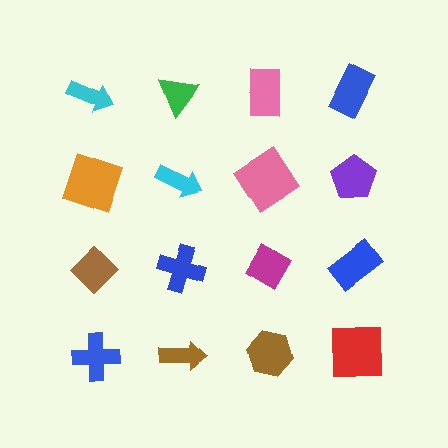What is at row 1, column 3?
A pink rectangle.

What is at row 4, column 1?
A blue cross.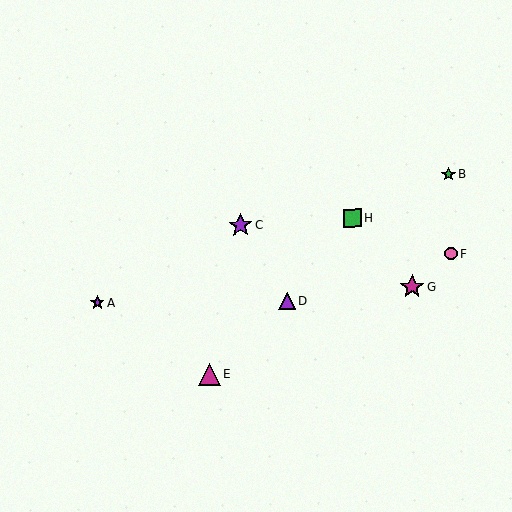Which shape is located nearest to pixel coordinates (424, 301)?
The magenta star (labeled G) at (412, 287) is nearest to that location.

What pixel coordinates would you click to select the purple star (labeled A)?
Click at (97, 303) to select the purple star A.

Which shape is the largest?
The magenta star (labeled G) is the largest.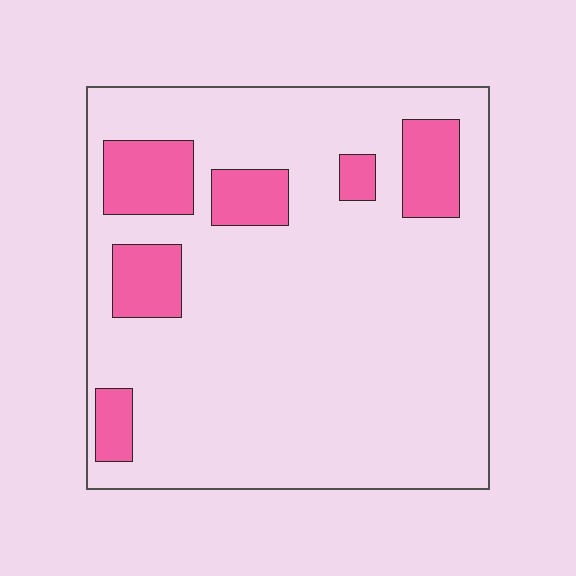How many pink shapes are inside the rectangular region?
6.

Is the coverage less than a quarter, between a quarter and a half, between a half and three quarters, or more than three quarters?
Less than a quarter.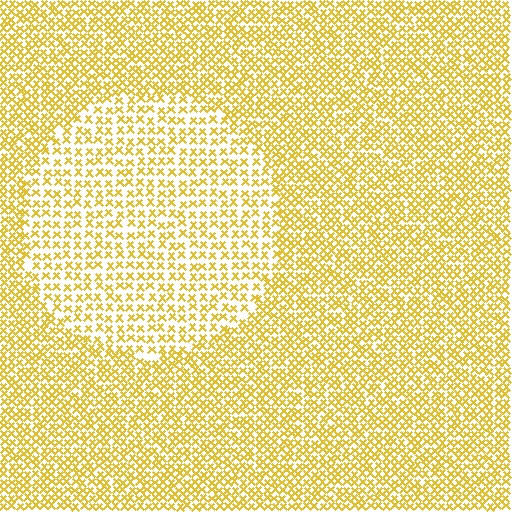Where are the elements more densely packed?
The elements are more densely packed outside the circle boundary.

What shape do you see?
I see a circle.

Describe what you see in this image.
The image contains small yellow elements arranged at two different densities. A circle-shaped region is visible where the elements are less densely packed than the surrounding area.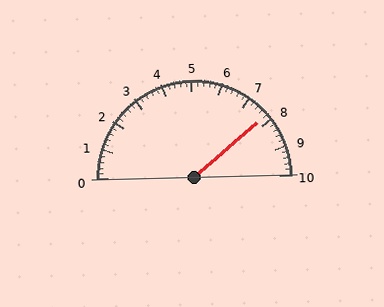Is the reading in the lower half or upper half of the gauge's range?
The reading is in the upper half of the range (0 to 10).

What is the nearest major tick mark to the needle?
The nearest major tick mark is 8.